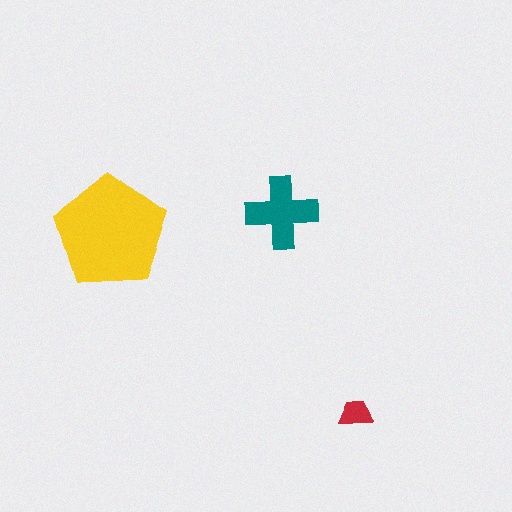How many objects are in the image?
There are 3 objects in the image.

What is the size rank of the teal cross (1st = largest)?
2nd.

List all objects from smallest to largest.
The red trapezoid, the teal cross, the yellow pentagon.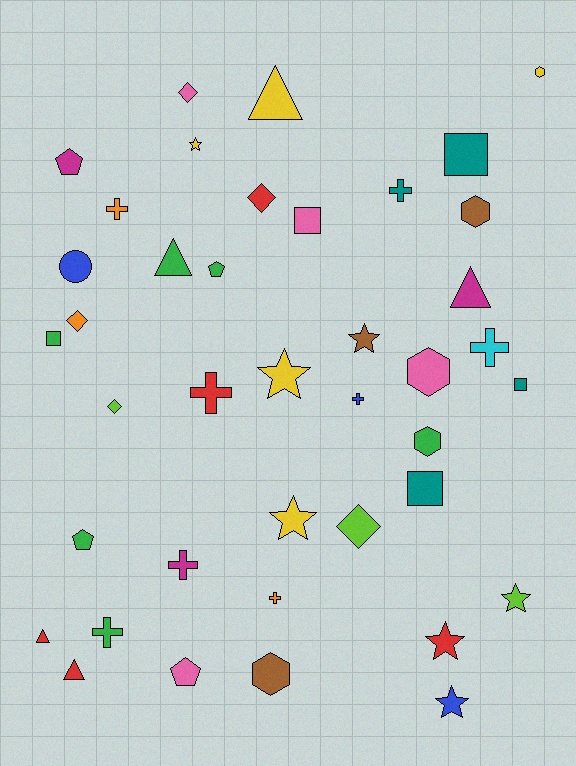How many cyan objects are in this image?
There is 1 cyan object.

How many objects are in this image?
There are 40 objects.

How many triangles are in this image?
There are 5 triangles.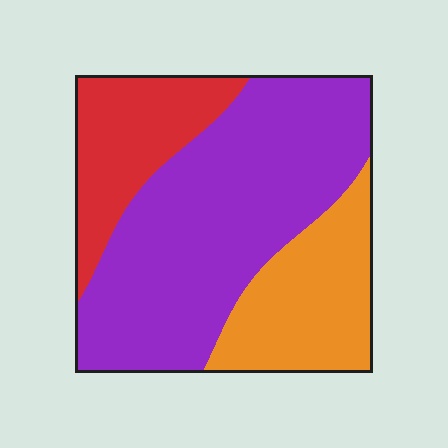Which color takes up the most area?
Purple, at roughly 55%.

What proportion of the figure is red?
Red covers roughly 20% of the figure.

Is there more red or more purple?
Purple.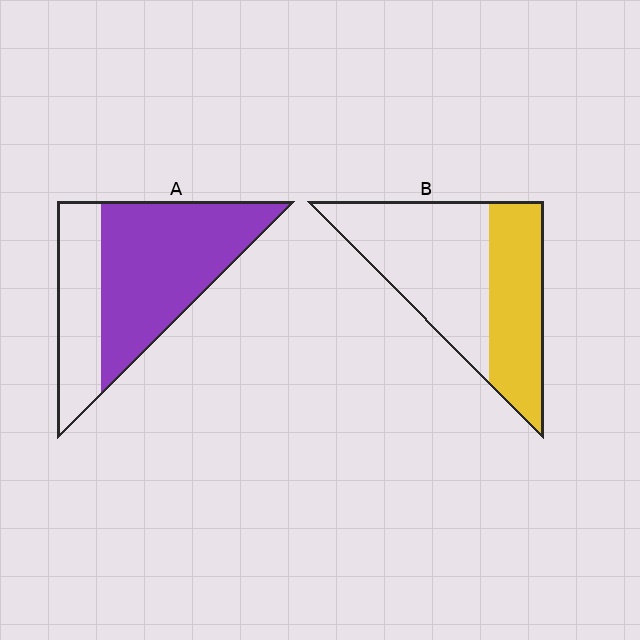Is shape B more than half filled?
No.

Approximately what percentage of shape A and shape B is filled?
A is approximately 65% and B is approximately 40%.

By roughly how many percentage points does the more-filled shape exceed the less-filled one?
By roughly 25 percentage points (A over B).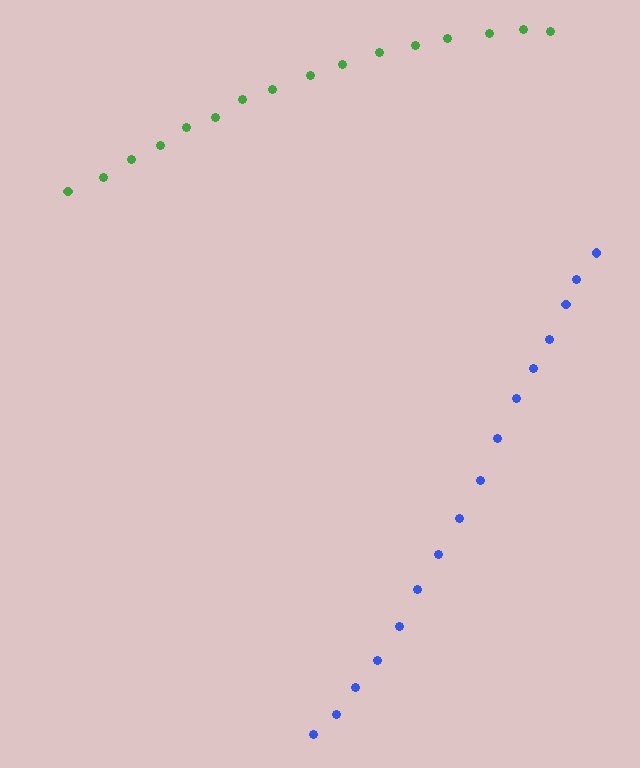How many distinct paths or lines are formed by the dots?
There are 2 distinct paths.